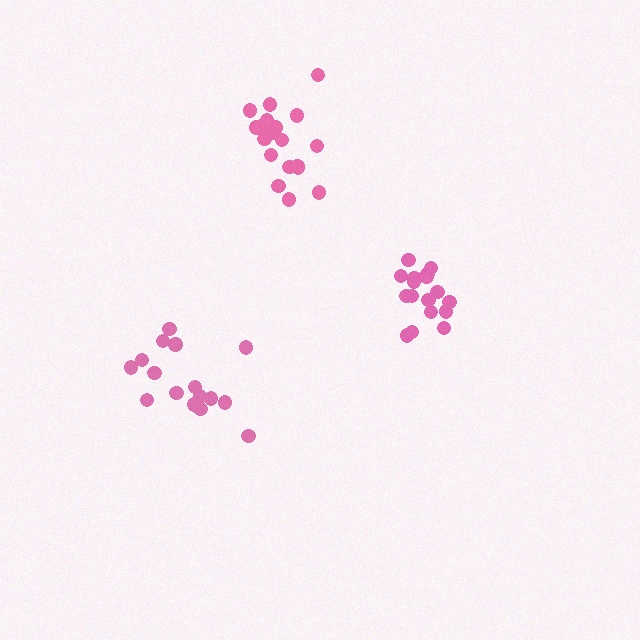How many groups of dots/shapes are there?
There are 3 groups.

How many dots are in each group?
Group 1: 16 dots, Group 2: 17 dots, Group 3: 20 dots (53 total).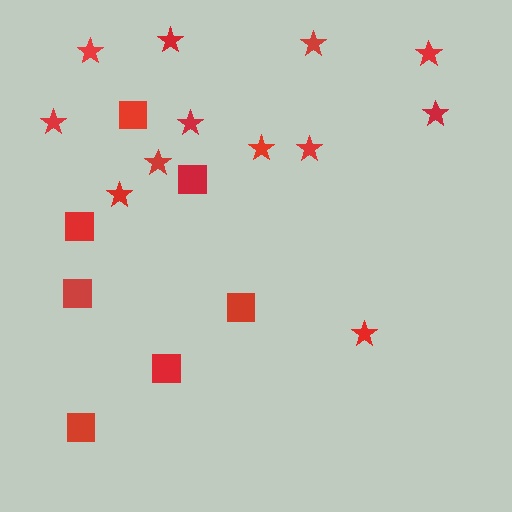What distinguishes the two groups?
There are 2 groups: one group of squares (7) and one group of stars (12).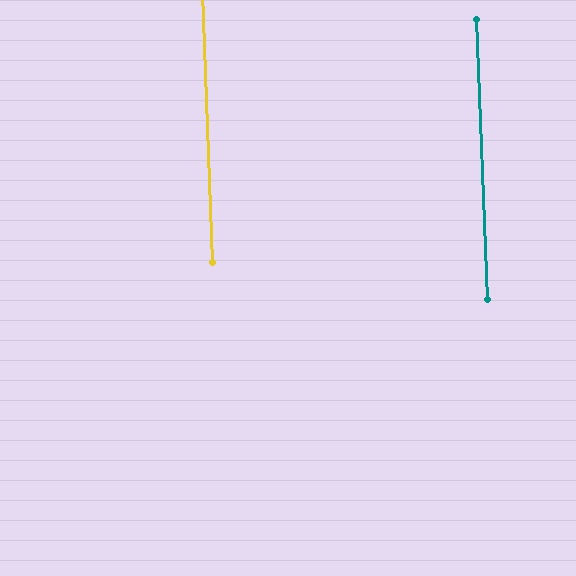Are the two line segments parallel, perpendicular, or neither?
Parallel — their directions differ by only 0.0°.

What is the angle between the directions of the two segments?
Approximately 0 degrees.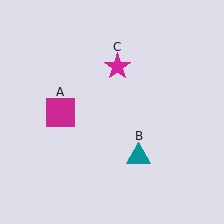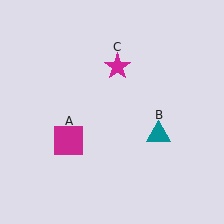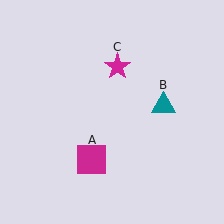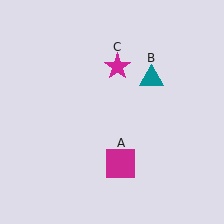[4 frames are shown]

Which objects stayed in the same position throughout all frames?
Magenta star (object C) remained stationary.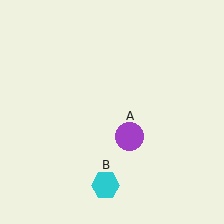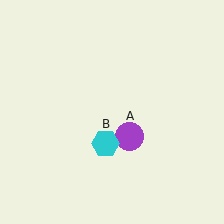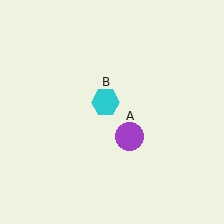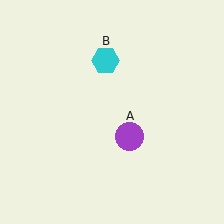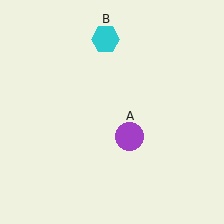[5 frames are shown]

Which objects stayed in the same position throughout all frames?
Purple circle (object A) remained stationary.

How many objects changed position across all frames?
1 object changed position: cyan hexagon (object B).